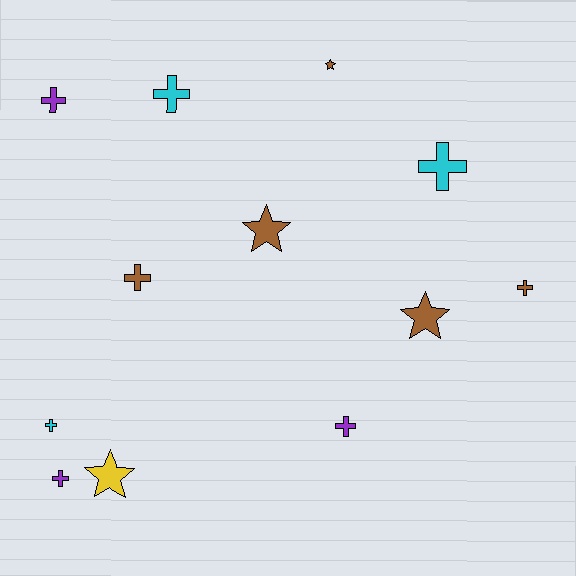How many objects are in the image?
There are 12 objects.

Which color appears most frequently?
Brown, with 5 objects.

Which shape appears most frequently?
Cross, with 8 objects.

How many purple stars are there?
There are no purple stars.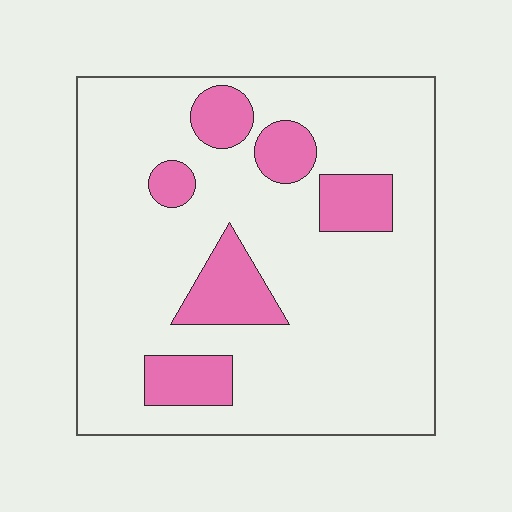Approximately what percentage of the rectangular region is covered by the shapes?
Approximately 20%.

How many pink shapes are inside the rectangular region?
6.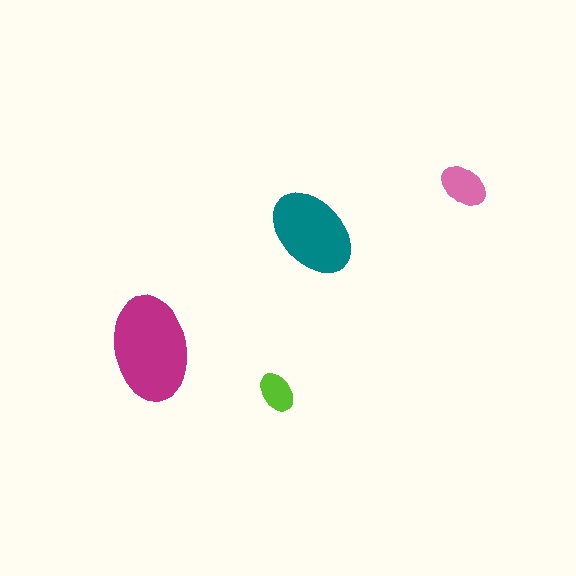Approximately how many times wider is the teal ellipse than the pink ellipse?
About 2 times wider.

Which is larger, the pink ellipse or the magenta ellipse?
The magenta one.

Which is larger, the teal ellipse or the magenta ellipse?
The magenta one.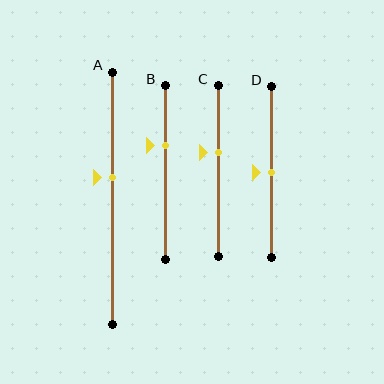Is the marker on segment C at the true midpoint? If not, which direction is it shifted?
No, the marker on segment C is shifted upward by about 11% of the segment length.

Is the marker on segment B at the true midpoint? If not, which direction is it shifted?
No, the marker on segment B is shifted upward by about 16% of the segment length.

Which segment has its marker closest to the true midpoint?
Segment D has its marker closest to the true midpoint.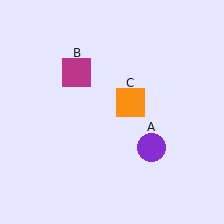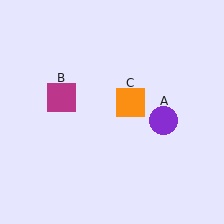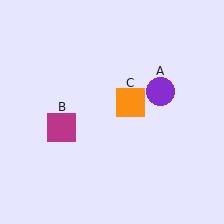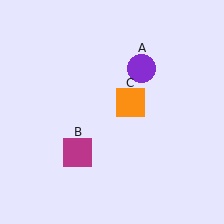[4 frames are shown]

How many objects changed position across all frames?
2 objects changed position: purple circle (object A), magenta square (object B).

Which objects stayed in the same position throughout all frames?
Orange square (object C) remained stationary.